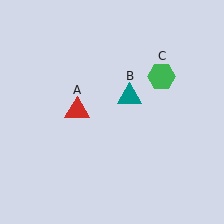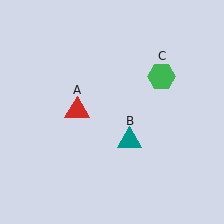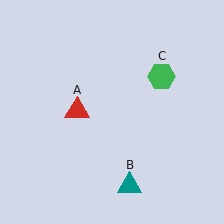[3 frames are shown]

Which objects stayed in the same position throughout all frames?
Red triangle (object A) and green hexagon (object C) remained stationary.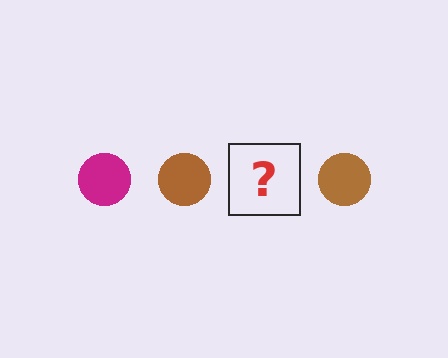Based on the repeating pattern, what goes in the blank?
The blank should be a magenta circle.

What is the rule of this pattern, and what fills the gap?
The rule is that the pattern cycles through magenta, brown circles. The gap should be filled with a magenta circle.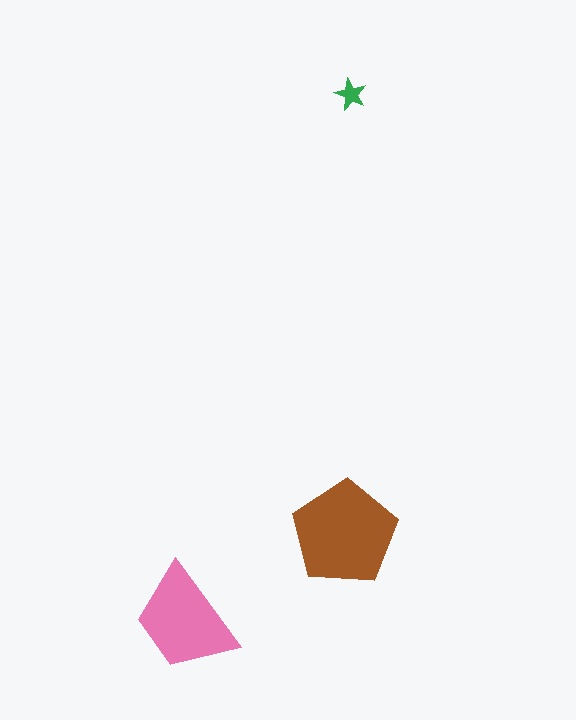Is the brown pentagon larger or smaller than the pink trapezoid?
Larger.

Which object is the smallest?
The green star.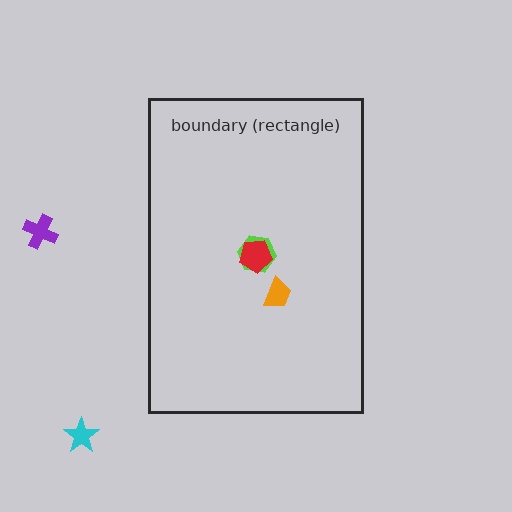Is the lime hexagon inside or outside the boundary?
Inside.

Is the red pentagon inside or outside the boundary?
Inside.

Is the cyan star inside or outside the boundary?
Outside.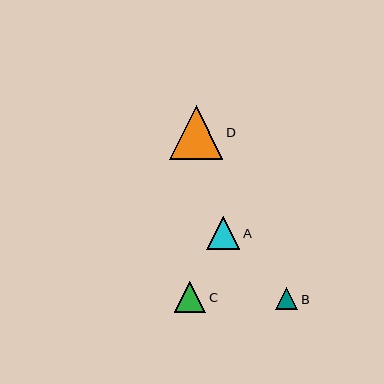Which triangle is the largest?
Triangle D is the largest with a size of approximately 54 pixels.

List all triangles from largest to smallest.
From largest to smallest: D, A, C, B.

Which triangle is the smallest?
Triangle B is the smallest with a size of approximately 22 pixels.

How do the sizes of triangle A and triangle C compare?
Triangle A and triangle C are approximately the same size.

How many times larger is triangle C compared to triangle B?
Triangle C is approximately 1.4 times the size of triangle B.